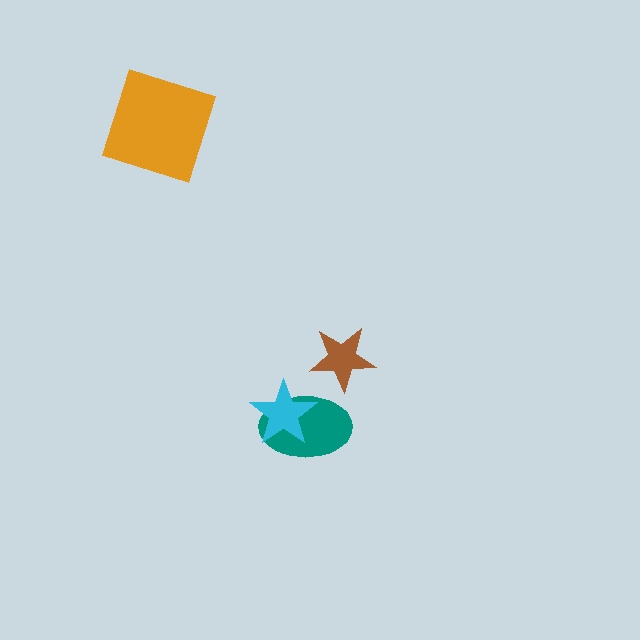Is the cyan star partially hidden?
No, no other shape covers it.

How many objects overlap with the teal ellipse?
1 object overlaps with the teal ellipse.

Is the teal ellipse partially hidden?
Yes, it is partially covered by another shape.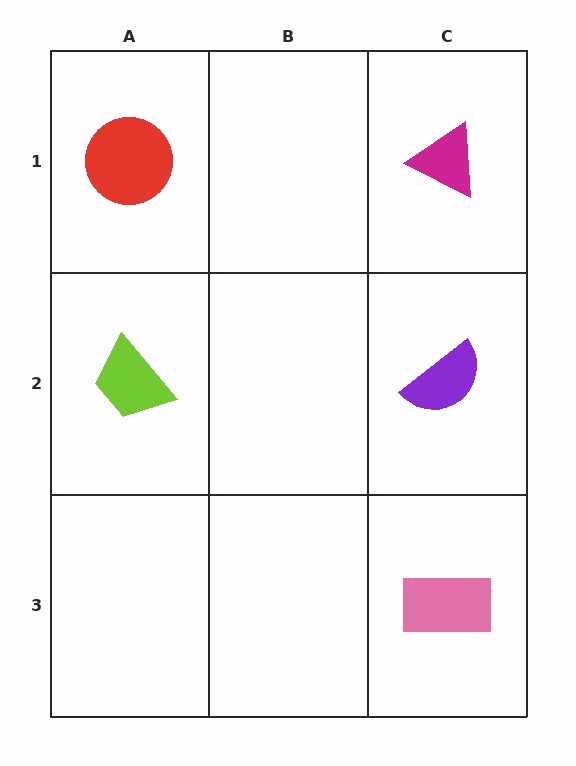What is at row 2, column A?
A lime trapezoid.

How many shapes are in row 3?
1 shape.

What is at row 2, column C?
A purple semicircle.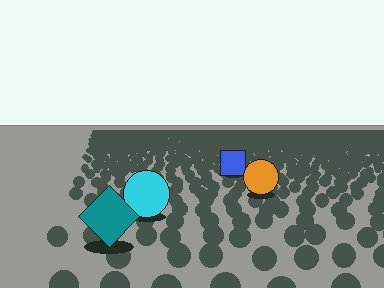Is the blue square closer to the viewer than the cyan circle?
No. The cyan circle is closer — you can tell from the texture gradient: the ground texture is coarser near it.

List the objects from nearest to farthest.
From nearest to farthest: the teal diamond, the cyan circle, the orange circle, the blue square.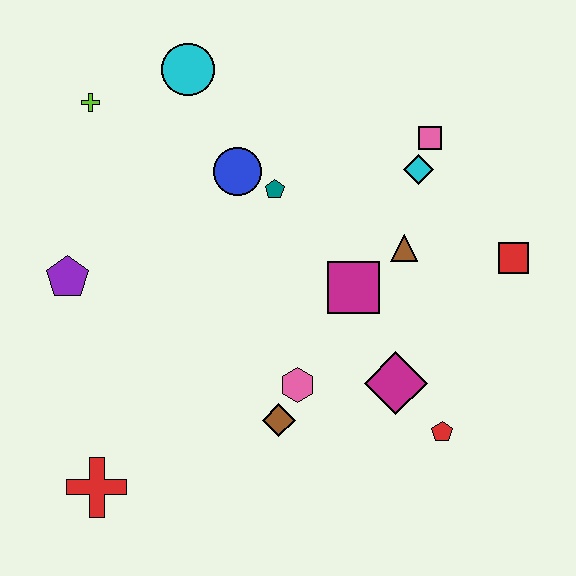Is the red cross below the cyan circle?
Yes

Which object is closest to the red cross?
The brown diamond is closest to the red cross.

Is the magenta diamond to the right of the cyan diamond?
No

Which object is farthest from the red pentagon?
The lime cross is farthest from the red pentagon.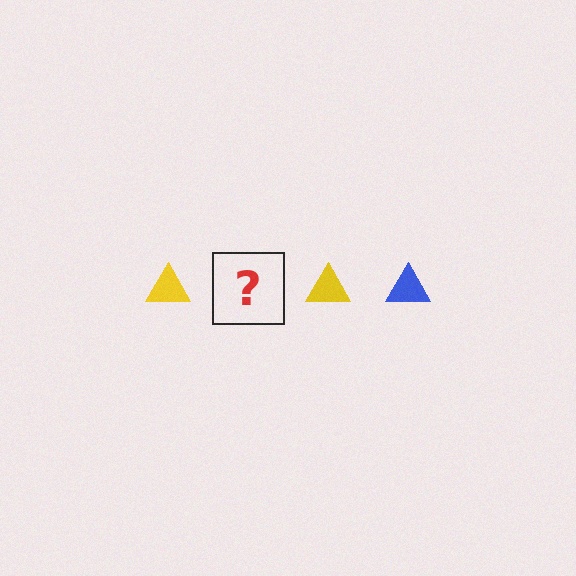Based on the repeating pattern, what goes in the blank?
The blank should be a blue triangle.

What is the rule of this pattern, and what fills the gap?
The rule is that the pattern cycles through yellow, blue triangles. The gap should be filled with a blue triangle.